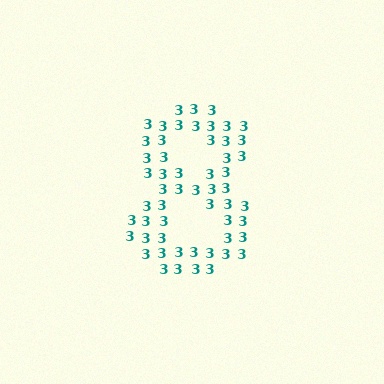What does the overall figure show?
The overall figure shows the digit 8.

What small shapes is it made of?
It is made of small digit 3's.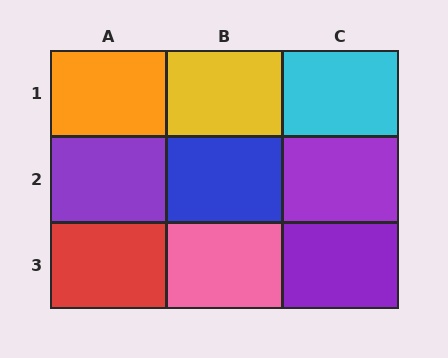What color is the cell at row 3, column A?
Red.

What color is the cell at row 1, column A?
Orange.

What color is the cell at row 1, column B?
Yellow.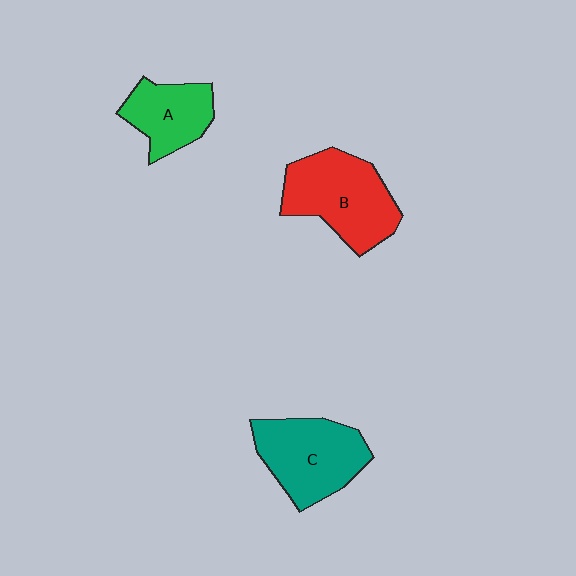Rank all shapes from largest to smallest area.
From largest to smallest: B (red), C (teal), A (green).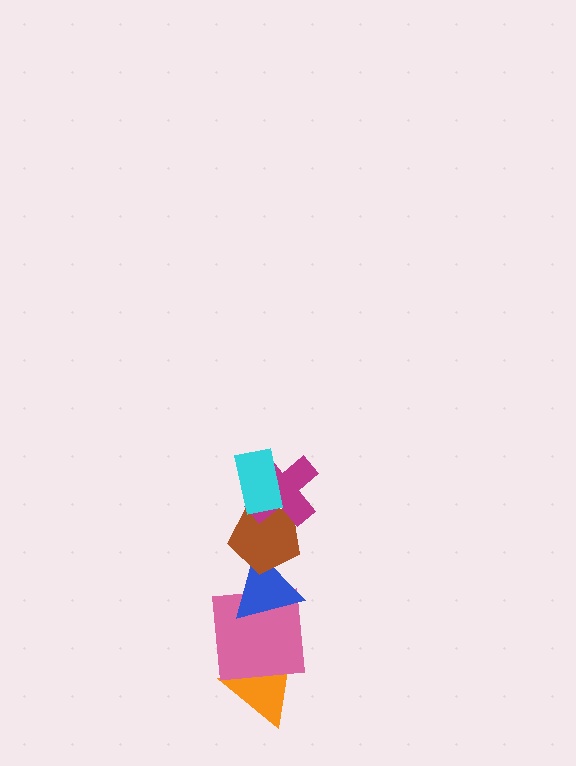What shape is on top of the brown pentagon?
The magenta cross is on top of the brown pentagon.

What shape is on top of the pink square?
The blue triangle is on top of the pink square.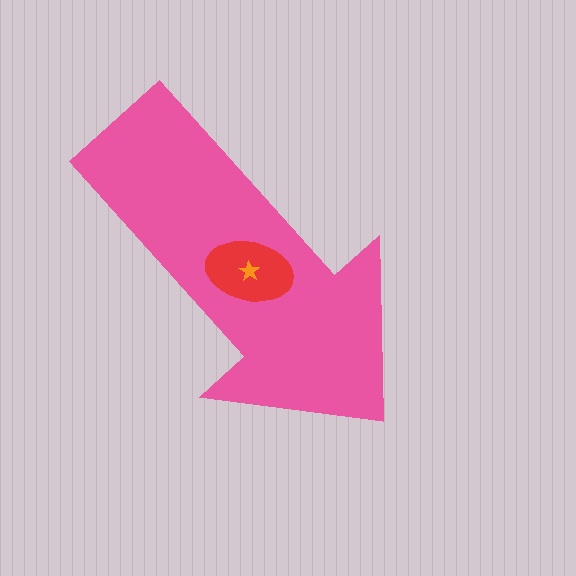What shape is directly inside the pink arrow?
The red ellipse.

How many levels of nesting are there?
3.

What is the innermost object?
The orange star.